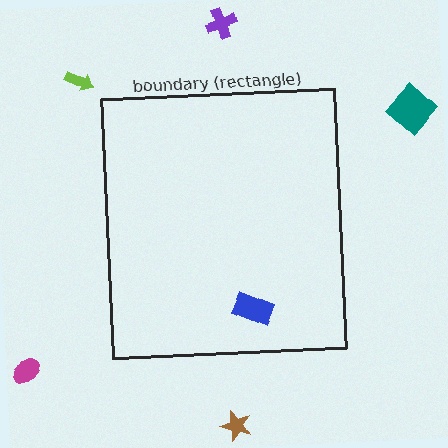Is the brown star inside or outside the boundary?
Outside.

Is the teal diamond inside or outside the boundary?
Outside.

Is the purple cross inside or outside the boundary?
Outside.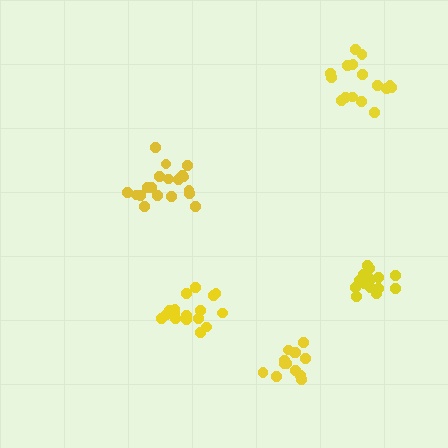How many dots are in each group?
Group 1: 19 dots, Group 2: 17 dots, Group 3: 16 dots, Group 4: 13 dots, Group 5: 16 dots (81 total).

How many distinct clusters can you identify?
There are 5 distinct clusters.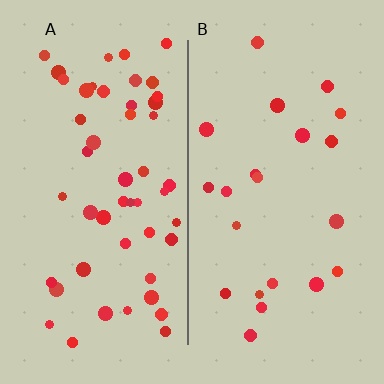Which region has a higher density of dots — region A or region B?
A (the left).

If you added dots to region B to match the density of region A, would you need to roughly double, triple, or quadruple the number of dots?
Approximately double.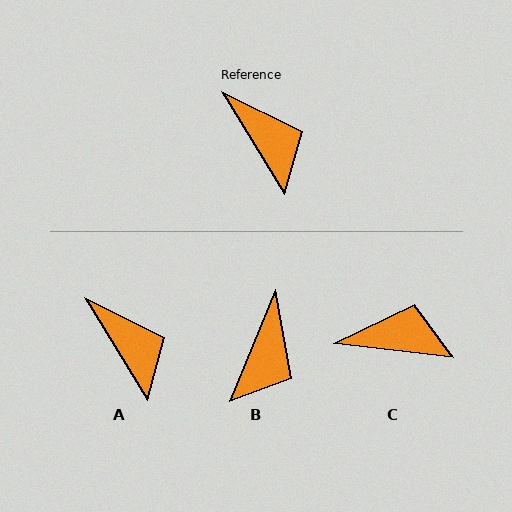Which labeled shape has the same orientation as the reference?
A.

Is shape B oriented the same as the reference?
No, it is off by about 54 degrees.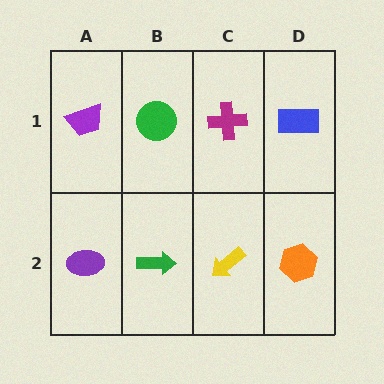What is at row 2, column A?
A purple ellipse.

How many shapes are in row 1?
4 shapes.